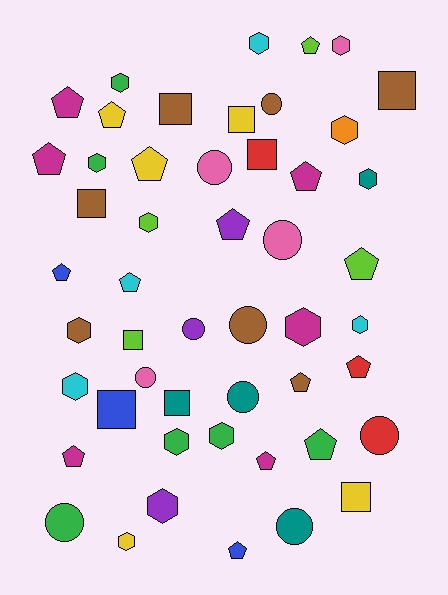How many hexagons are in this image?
There are 15 hexagons.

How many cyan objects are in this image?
There are 4 cyan objects.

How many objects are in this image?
There are 50 objects.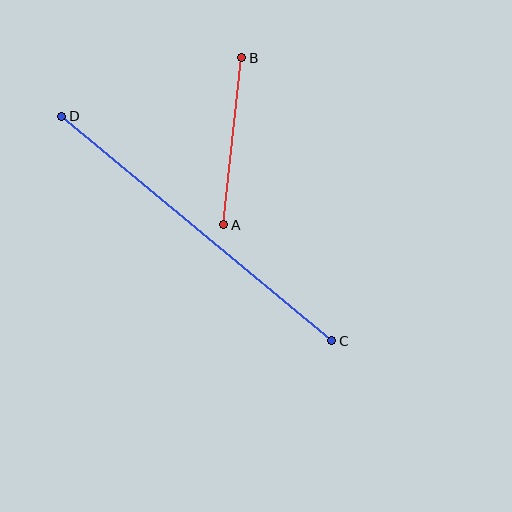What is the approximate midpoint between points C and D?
The midpoint is at approximately (197, 228) pixels.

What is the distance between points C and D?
The distance is approximately 351 pixels.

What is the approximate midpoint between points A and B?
The midpoint is at approximately (233, 141) pixels.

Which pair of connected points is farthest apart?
Points C and D are farthest apart.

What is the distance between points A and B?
The distance is approximately 168 pixels.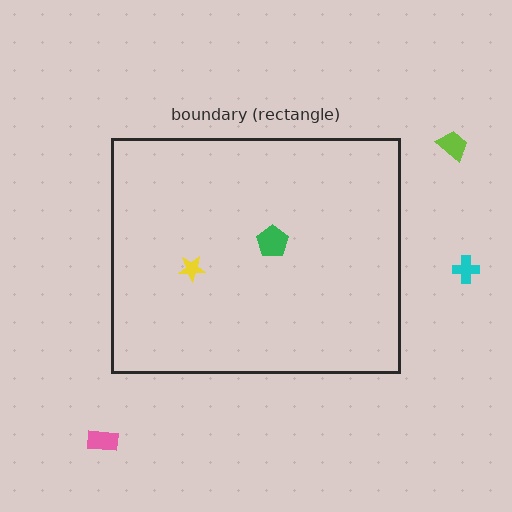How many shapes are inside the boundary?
2 inside, 3 outside.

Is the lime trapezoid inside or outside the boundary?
Outside.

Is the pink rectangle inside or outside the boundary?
Outside.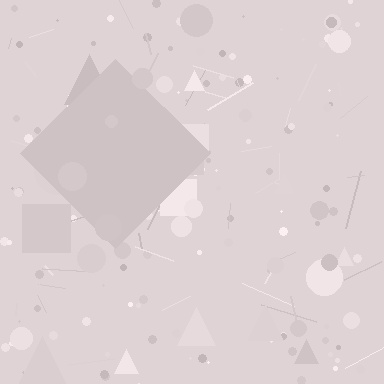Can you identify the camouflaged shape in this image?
The camouflaged shape is a diamond.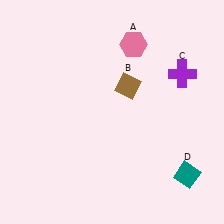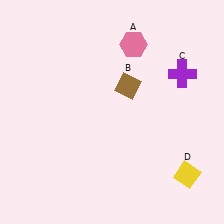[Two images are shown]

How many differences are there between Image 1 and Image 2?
There is 1 difference between the two images.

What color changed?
The diamond (D) changed from teal in Image 1 to yellow in Image 2.